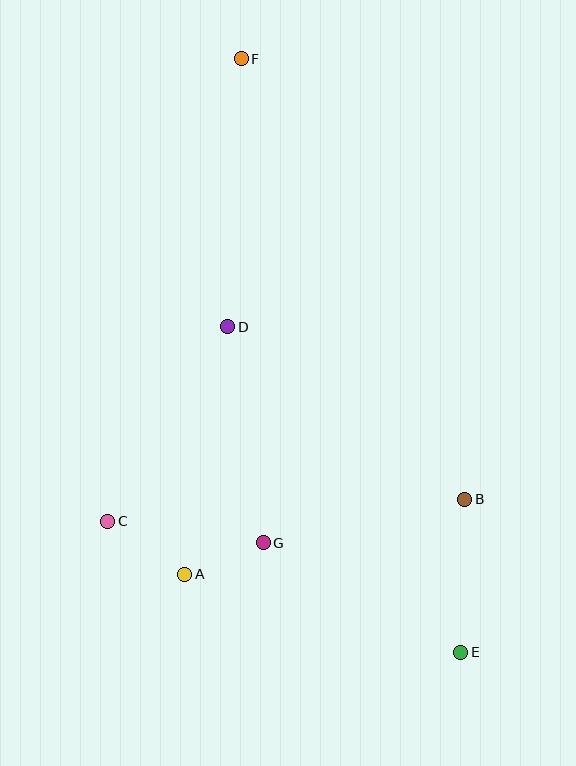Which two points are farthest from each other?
Points E and F are farthest from each other.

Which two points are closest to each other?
Points A and G are closest to each other.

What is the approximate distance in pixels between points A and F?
The distance between A and F is approximately 519 pixels.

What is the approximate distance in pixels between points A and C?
The distance between A and C is approximately 94 pixels.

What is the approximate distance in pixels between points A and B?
The distance between A and B is approximately 290 pixels.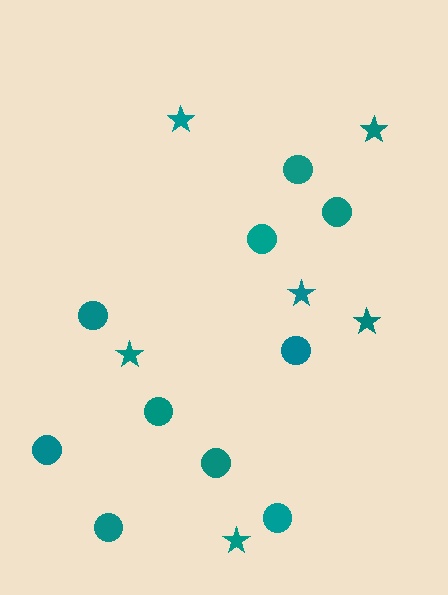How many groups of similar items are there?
There are 2 groups: one group of circles (10) and one group of stars (6).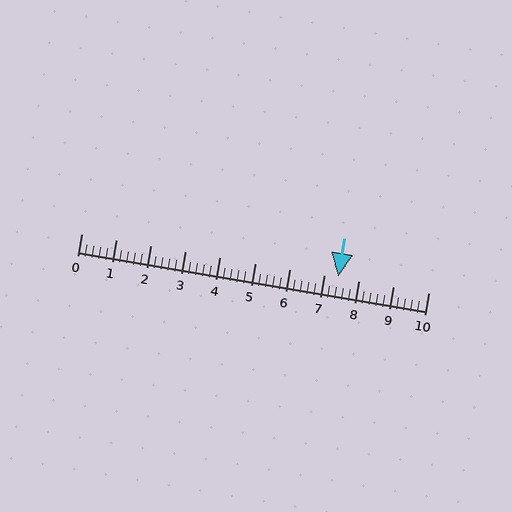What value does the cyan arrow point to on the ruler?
The cyan arrow points to approximately 7.4.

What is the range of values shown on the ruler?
The ruler shows values from 0 to 10.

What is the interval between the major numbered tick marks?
The major tick marks are spaced 1 units apart.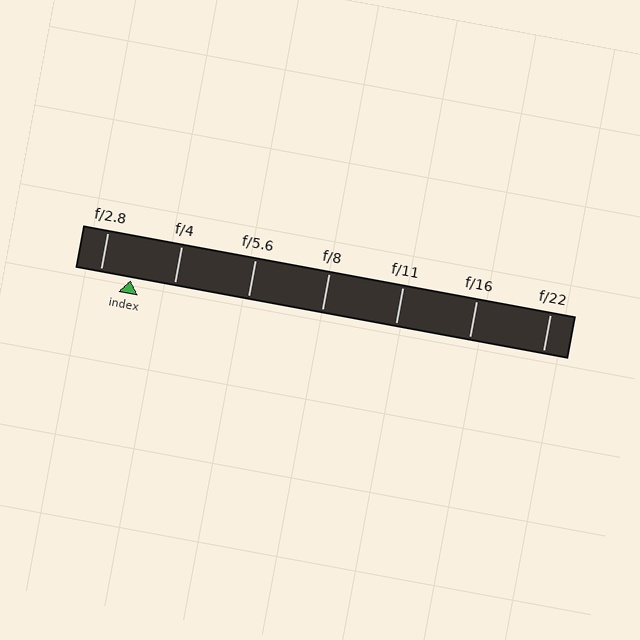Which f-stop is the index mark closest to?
The index mark is closest to f/2.8.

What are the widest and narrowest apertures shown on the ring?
The widest aperture shown is f/2.8 and the narrowest is f/22.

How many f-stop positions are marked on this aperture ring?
There are 7 f-stop positions marked.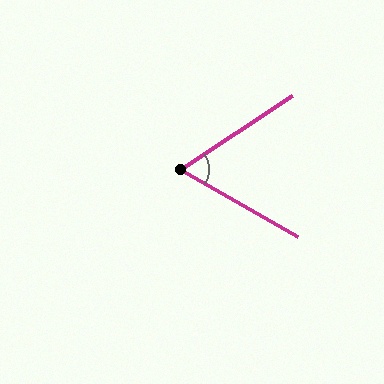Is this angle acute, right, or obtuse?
It is acute.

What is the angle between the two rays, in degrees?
Approximately 63 degrees.